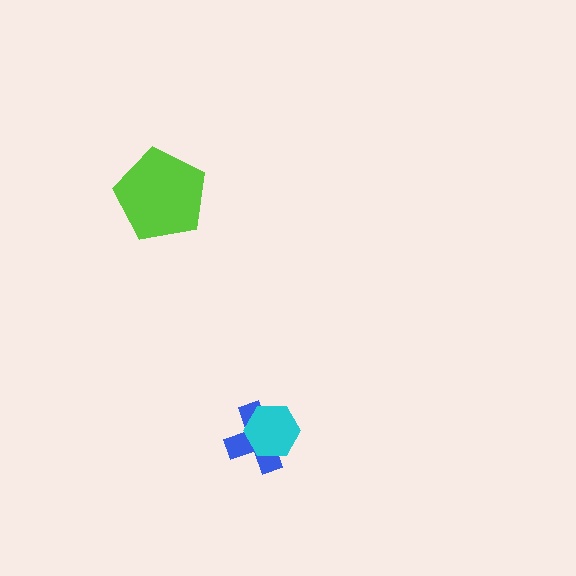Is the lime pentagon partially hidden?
No, no other shape covers it.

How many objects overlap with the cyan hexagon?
1 object overlaps with the cyan hexagon.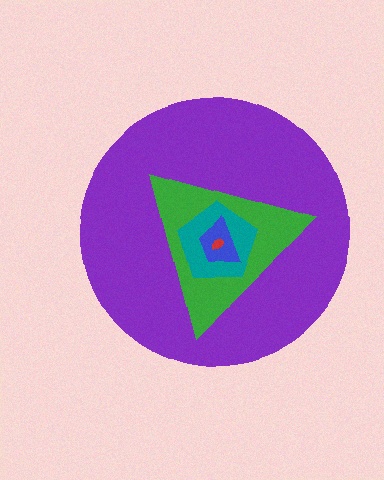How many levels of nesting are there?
5.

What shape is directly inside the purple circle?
The green triangle.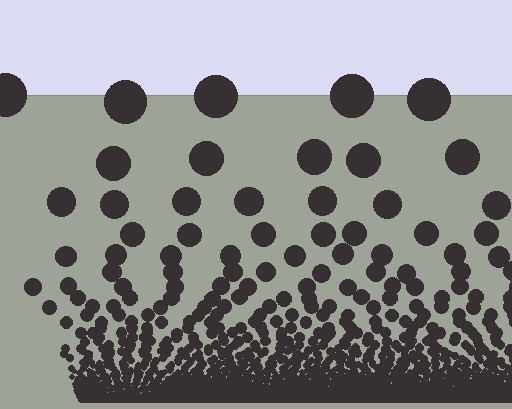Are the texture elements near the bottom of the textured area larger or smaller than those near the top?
Smaller. The gradient is inverted — elements near the bottom are smaller and denser.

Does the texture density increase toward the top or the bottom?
Density increases toward the bottom.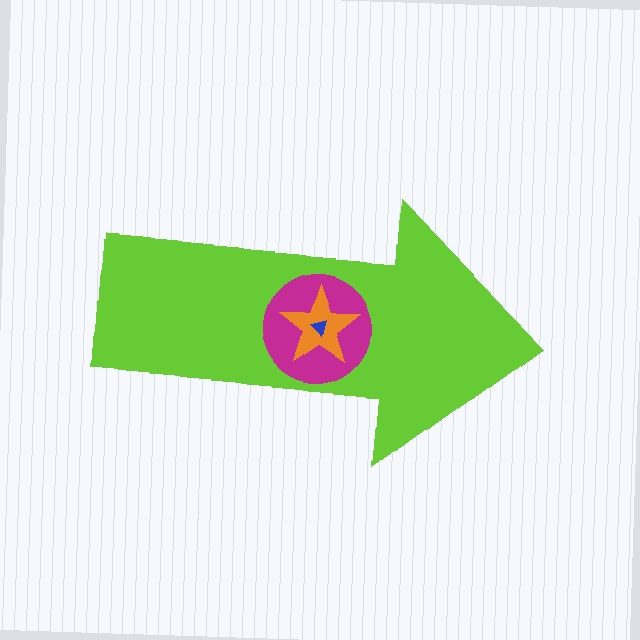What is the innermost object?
The blue triangle.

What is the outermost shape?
The lime arrow.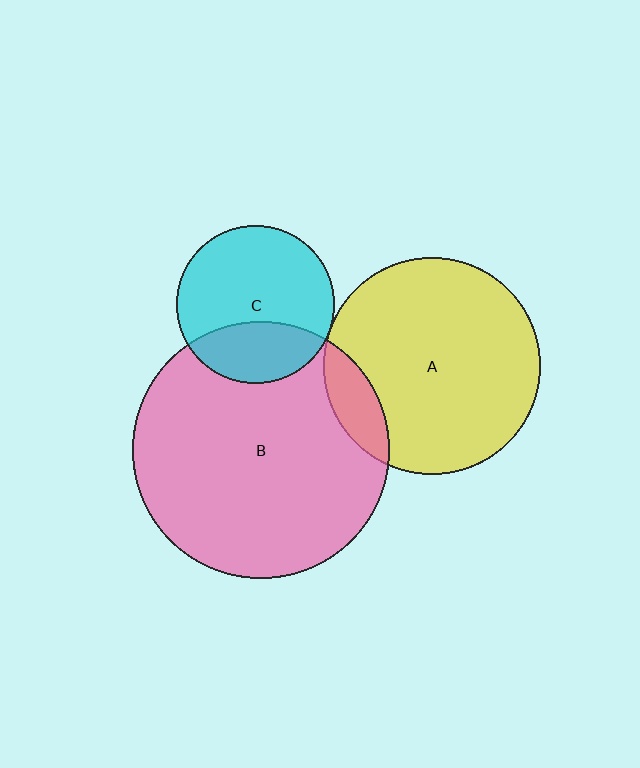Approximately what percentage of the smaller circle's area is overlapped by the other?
Approximately 10%.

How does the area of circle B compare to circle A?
Approximately 1.4 times.